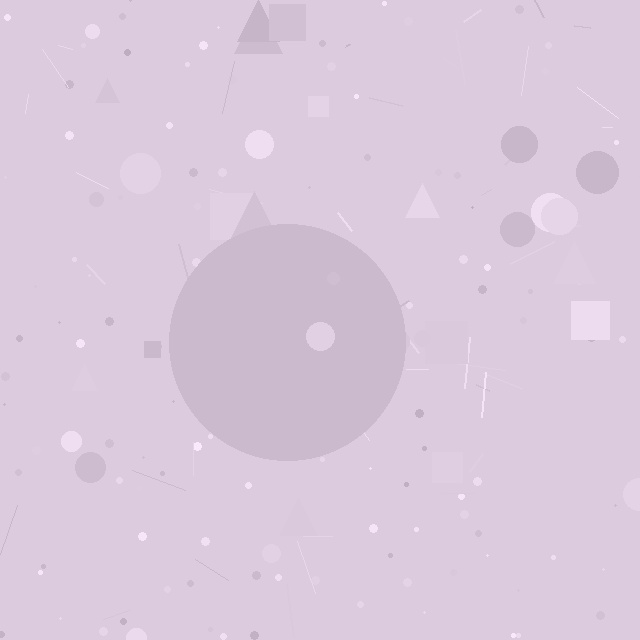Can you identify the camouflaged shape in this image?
The camouflaged shape is a circle.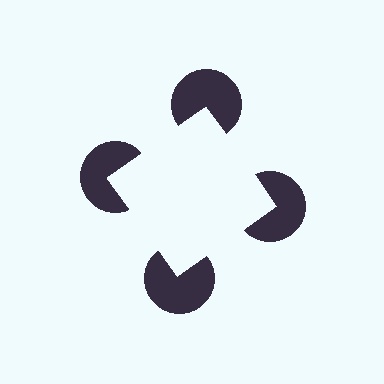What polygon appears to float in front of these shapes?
An illusory square — its edges are inferred from the aligned wedge cuts in the pac-man discs, not physically drawn.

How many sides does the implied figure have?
4 sides.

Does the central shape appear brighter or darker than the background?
It typically appears slightly brighter than the background, even though no actual brightness change is drawn.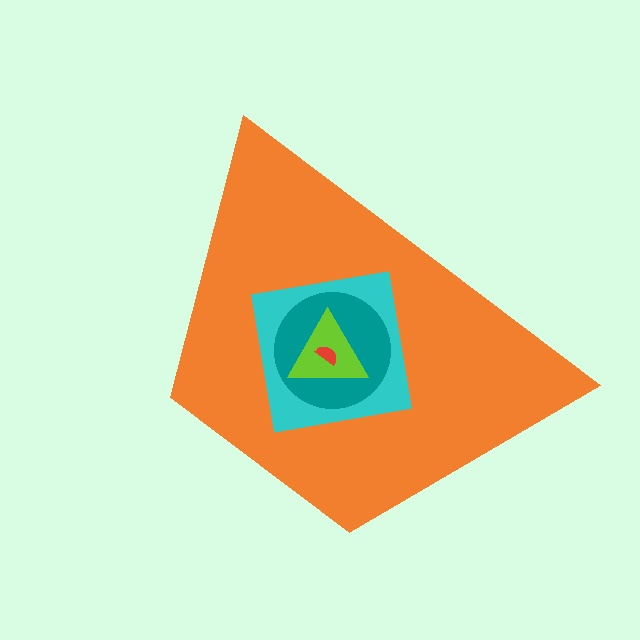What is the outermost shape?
The orange trapezoid.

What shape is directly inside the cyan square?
The teal circle.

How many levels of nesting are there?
5.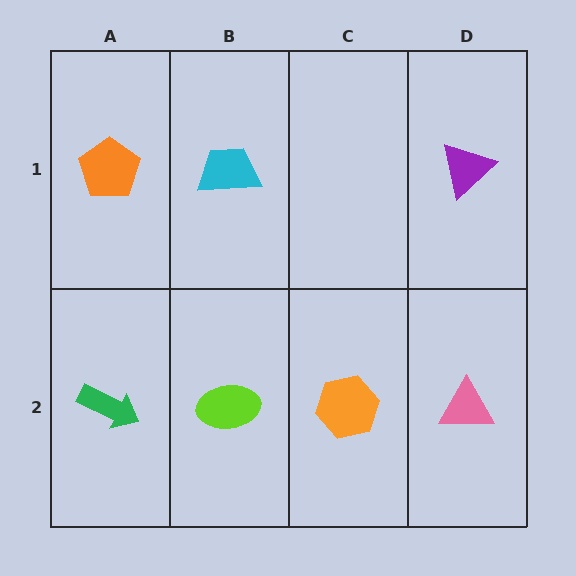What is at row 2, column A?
A green arrow.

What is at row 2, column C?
An orange hexagon.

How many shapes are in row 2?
4 shapes.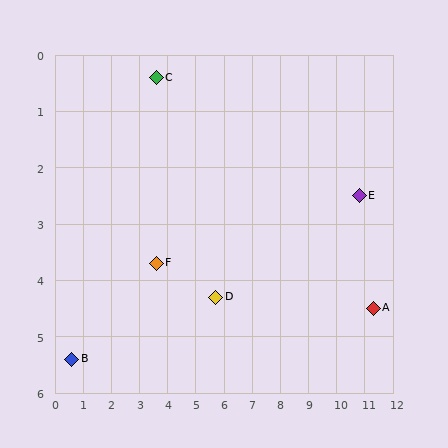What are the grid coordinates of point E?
Point E is at approximately (10.8, 2.5).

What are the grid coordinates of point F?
Point F is at approximately (3.6, 3.7).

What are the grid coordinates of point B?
Point B is at approximately (0.6, 5.4).